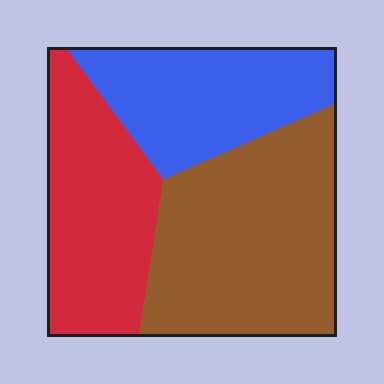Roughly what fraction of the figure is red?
Red takes up between a sixth and a third of the figure.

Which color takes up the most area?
Brown, at roughly 45%.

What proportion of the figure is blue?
Blue takes up about one quarter (1/4) of the figure.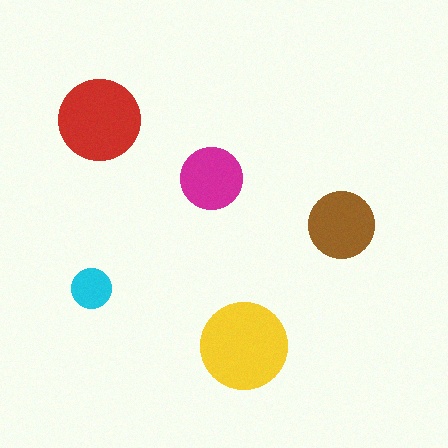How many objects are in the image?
There are 5 objects in the image.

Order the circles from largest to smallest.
the yellow one, the red one, the brown one, the magenta one, the cyan one.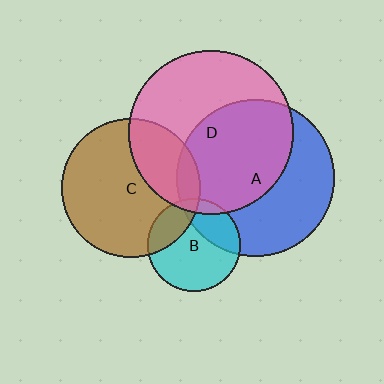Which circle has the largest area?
Circle D (pink).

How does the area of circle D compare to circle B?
Approximately 3.1 times.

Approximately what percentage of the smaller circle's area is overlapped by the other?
Approximately 10%.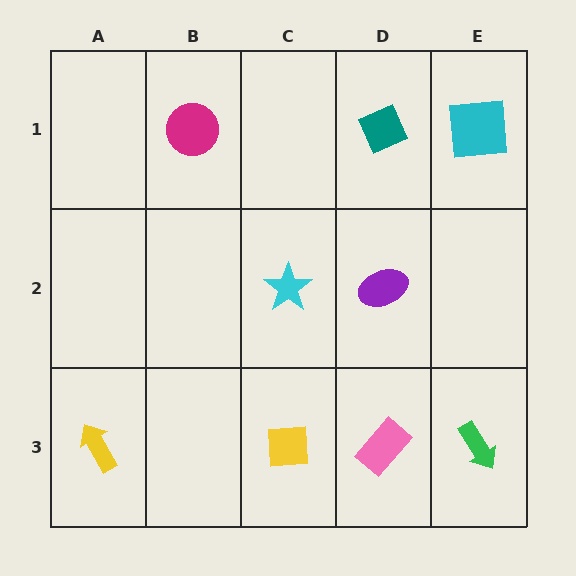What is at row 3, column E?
A green arrow.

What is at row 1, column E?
A cyan square.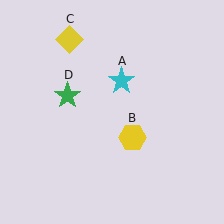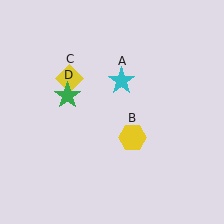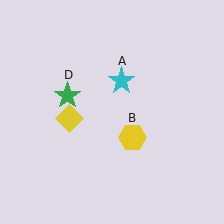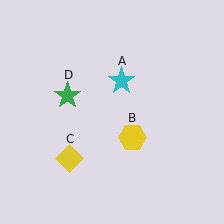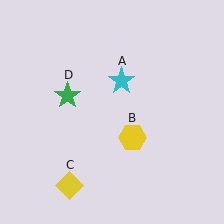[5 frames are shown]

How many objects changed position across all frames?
1 object changed position: yellow diamond (object C).